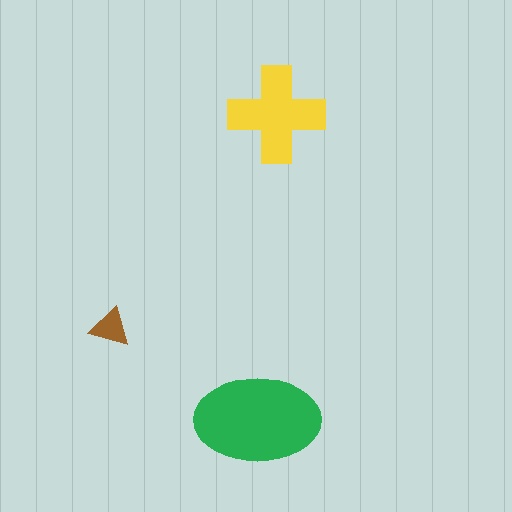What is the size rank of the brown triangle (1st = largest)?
3rd.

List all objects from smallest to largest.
The brown triangle, the yellow cross, the green ellipse.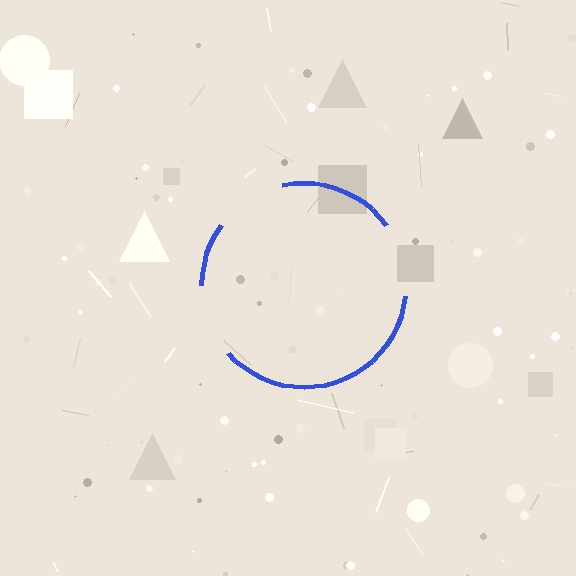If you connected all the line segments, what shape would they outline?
They would outline a circle.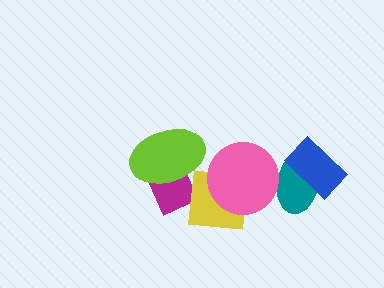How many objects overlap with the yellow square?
3 objects overlap with the yellow square.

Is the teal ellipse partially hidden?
Yes, it is partially covered by another shape.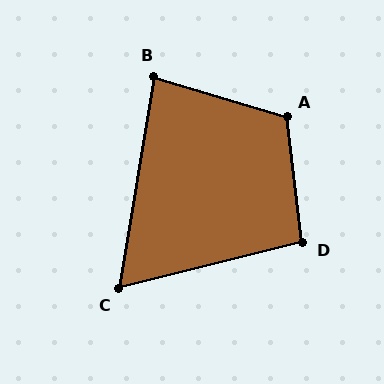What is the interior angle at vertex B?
Approximately 83 degrees (acute).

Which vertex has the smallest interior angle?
C, at approximately 66 degrees.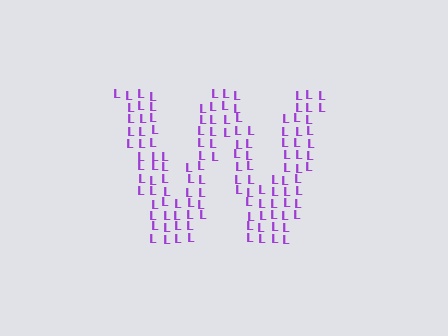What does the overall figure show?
The overall figure shows the letter W.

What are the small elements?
The small elements are letter L's.